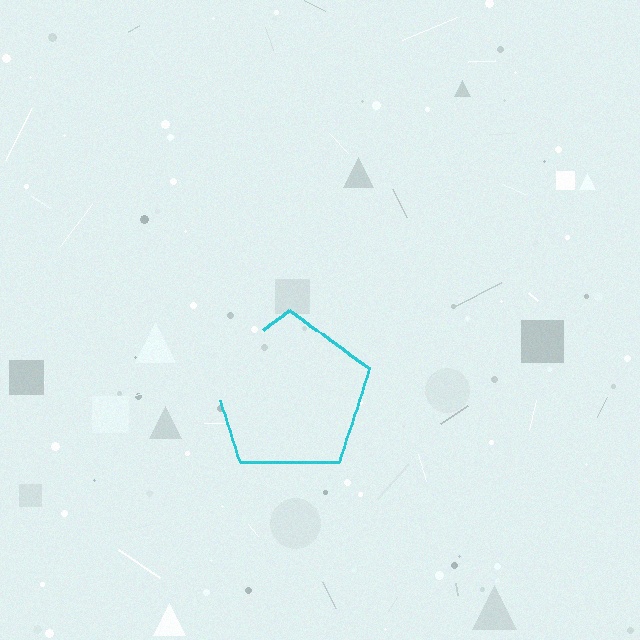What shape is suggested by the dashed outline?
The dashed outline suggests a pentagon.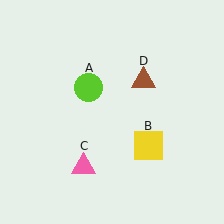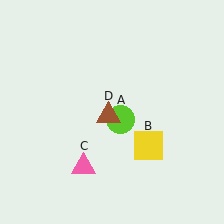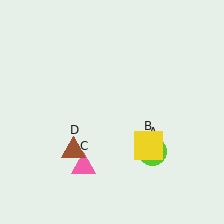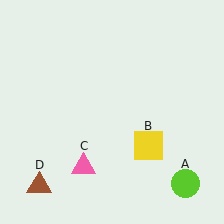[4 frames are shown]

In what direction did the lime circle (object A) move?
The lime circle (object A) moved down and to the right.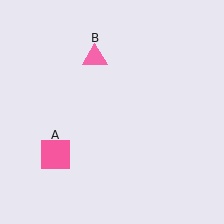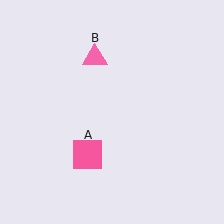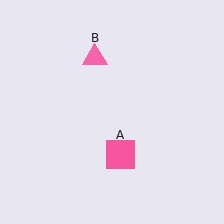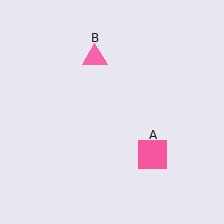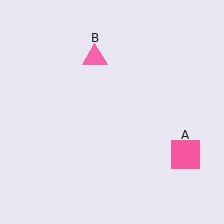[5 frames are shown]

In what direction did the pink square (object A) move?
The pink square (object A) moved right.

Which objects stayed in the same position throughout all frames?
Pink triangle (object B) remained stationary.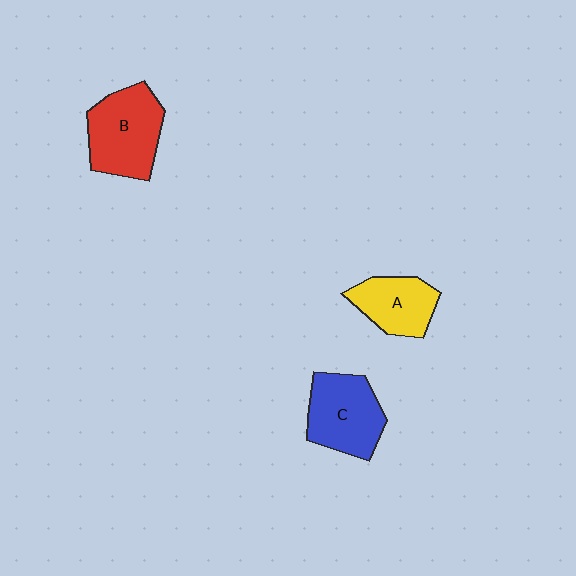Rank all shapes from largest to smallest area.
From largest to smallest: B (red), C (blue), A (yellow).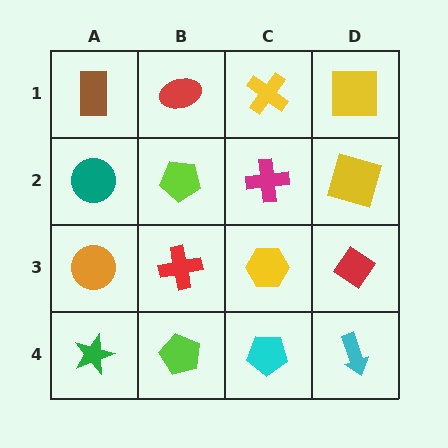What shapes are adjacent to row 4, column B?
A red cross (row 3, column B), a green star (row 4, column A), a cyan pentagon (row 4, column C).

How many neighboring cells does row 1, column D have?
2.